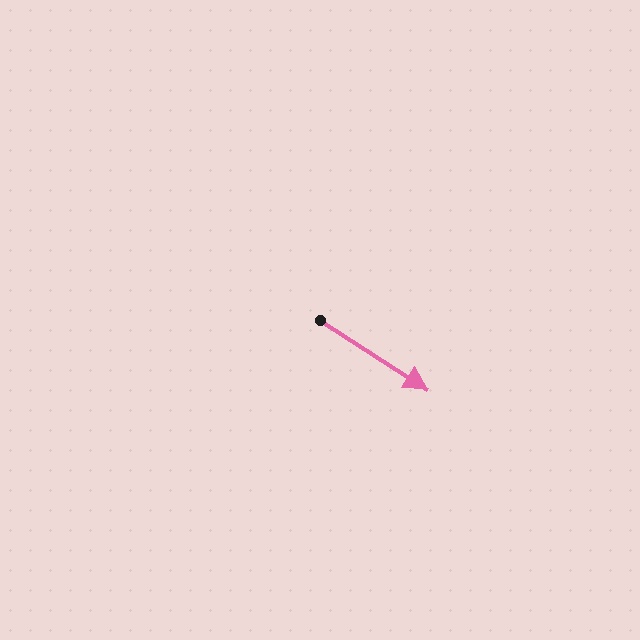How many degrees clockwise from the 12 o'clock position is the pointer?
Approximately 123 degrees.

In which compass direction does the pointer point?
Southeast.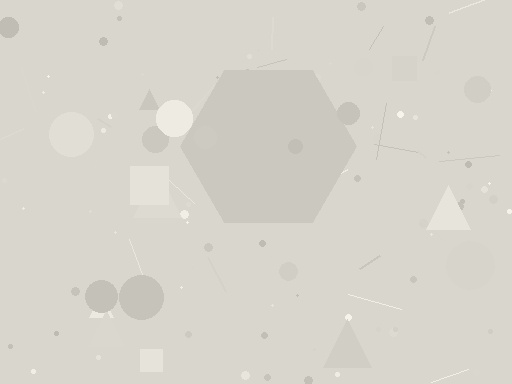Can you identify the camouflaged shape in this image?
The camouflaged shape is a hexagon.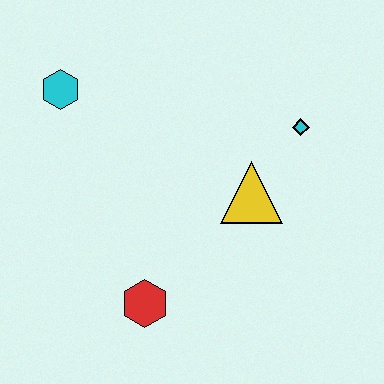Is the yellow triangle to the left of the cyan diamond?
Yes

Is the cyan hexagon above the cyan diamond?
Yes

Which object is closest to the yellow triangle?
The cyan diamond is closest to the yellow triangle.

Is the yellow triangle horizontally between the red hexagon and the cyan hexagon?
No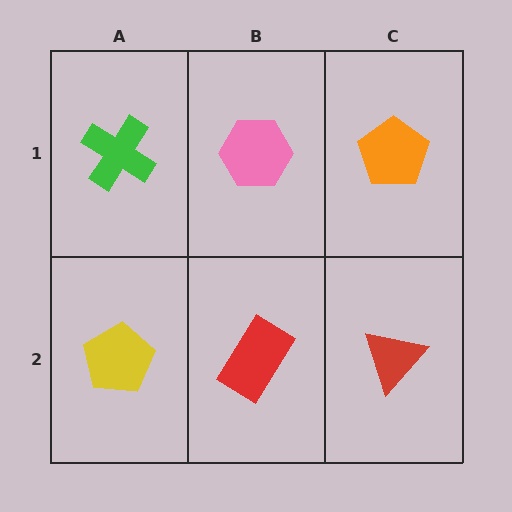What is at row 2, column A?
A yellow pentagon.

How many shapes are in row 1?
3 shapes.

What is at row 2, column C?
A red triangle.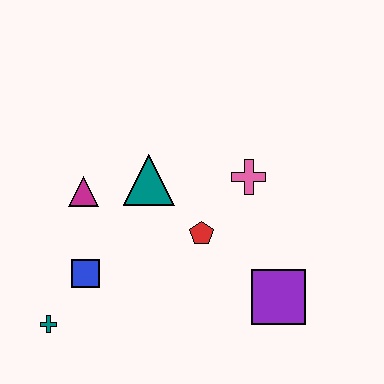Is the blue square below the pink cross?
Yes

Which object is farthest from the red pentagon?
The teal cross is farthest from the red pentagon.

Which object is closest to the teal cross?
The blue square is closest to the teal cross.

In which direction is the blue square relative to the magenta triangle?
The blue square is below the magenta triangle.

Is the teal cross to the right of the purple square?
No